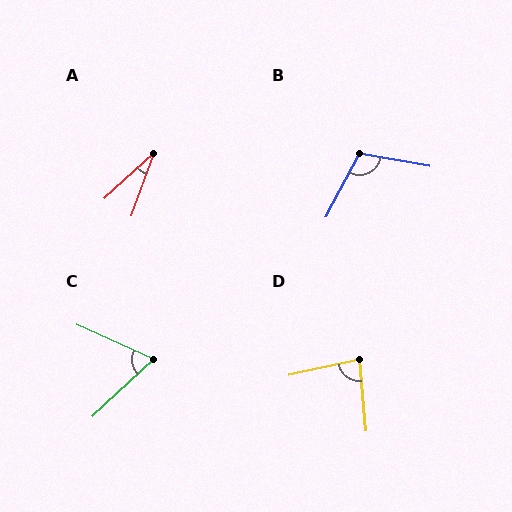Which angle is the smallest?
A, at approximately 28 degrees.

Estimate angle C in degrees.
Approximately 67 degrees.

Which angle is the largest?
B, at approximately 108 degrees.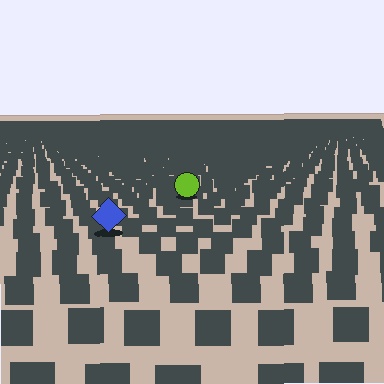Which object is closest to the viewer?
The blue diamond is closest. The texture marks near it are larger and more spread out.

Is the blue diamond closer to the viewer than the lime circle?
Yes. The blue diamond is closer — you can tell from the texture gradient: the ground texture is coarser near it.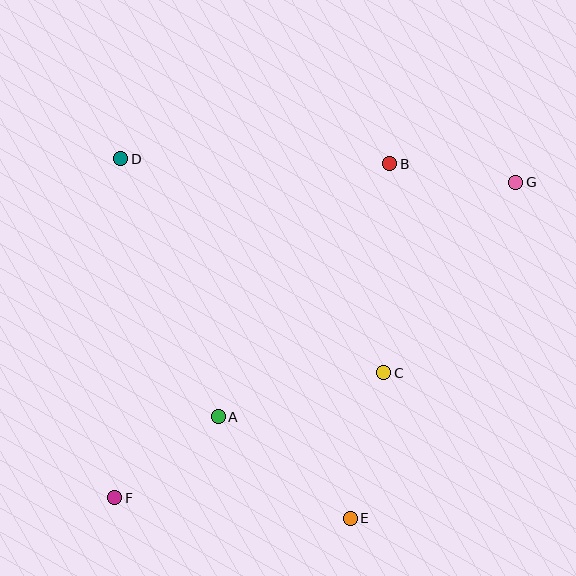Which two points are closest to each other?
Points B and G are closest to each other.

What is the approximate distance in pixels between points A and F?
The distance between A and F is approximately 131 pixels.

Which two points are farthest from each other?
Points F and G are farthest from each other.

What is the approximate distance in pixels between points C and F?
The distance between C and F is approximately 297 pixels.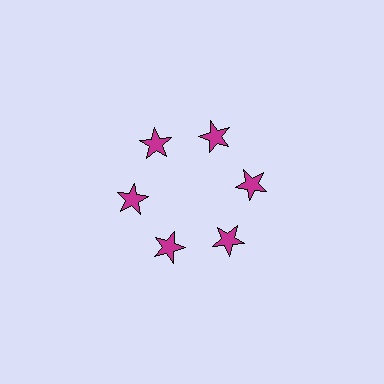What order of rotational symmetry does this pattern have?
This pattern has 6-fold rotational symmetry.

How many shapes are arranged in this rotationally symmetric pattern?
There are 6 shapes, arranged in 6 groups of 1.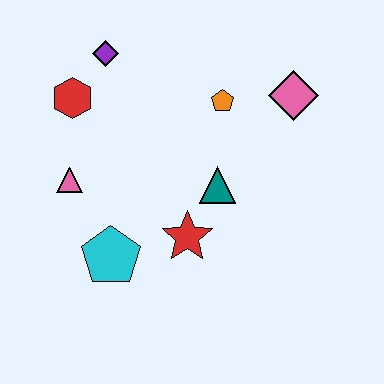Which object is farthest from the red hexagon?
The pink diamond is farthest from the red hexagon.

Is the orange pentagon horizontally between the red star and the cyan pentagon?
No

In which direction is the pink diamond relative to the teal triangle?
The pink diamond is above the teal triangle.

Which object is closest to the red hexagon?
The purple diamond is closest to the red hexagon.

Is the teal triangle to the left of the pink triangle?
No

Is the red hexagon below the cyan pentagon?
No